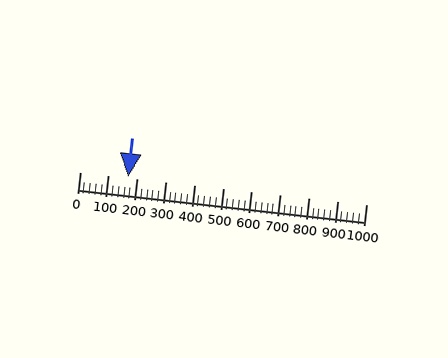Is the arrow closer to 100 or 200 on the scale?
The arrow is closer to 200.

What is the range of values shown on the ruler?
The ruler shows values from 0 to 1000.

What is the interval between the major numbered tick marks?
The major tick marks are spaced 100 units apart.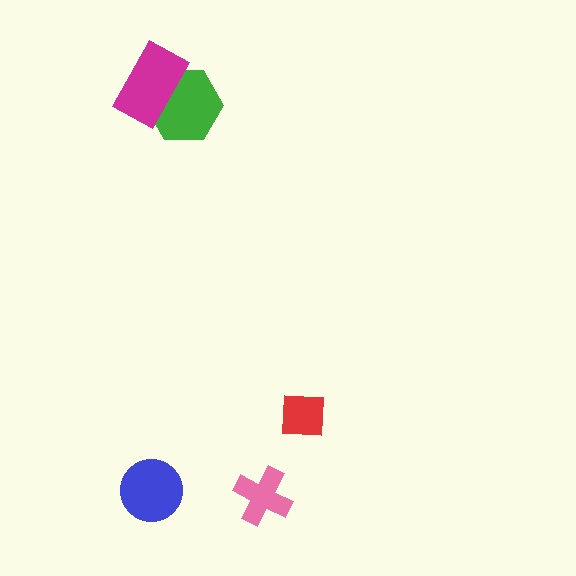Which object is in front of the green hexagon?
The magenta rectangle is in front of the green hexagon.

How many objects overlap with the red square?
0 objects overlap with the red square.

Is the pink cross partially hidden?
No, no other shape covers it.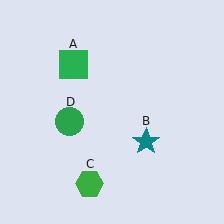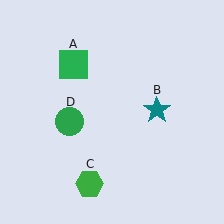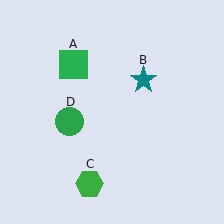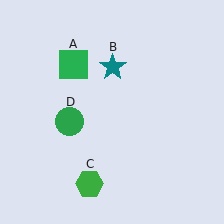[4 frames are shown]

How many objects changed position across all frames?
1 object changed position: teal star (object B).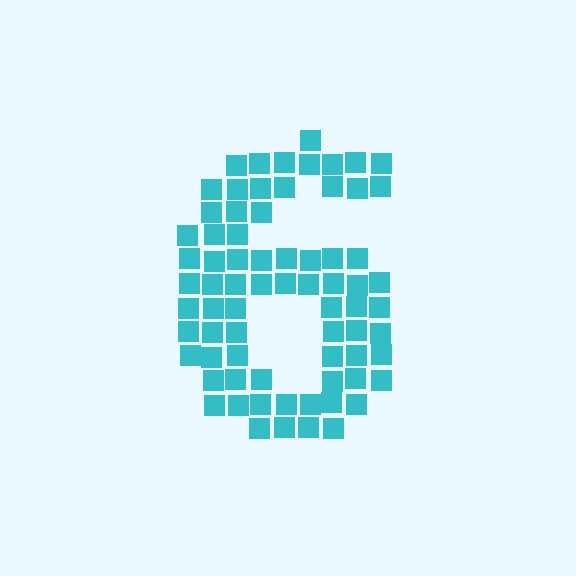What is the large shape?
The large shape is the digit 6.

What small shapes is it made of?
It is made of small squares.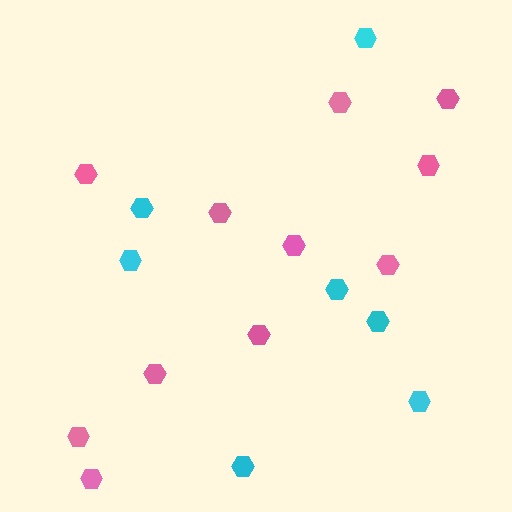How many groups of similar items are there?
There are 2 groups: one group of pink hexagons (11) and one group of cyan hexagons (7).